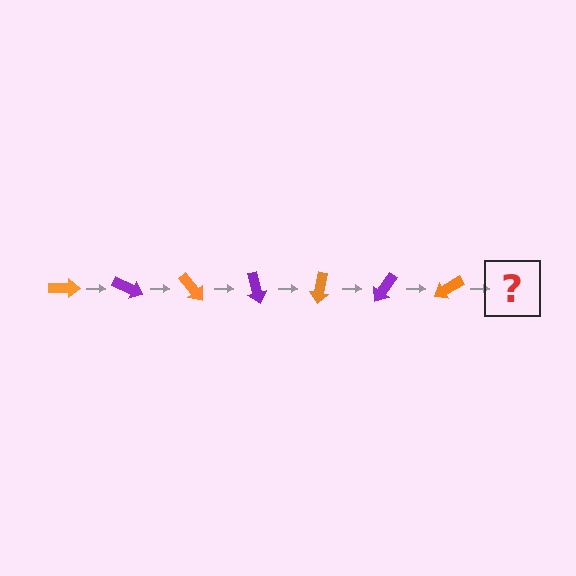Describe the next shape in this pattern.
It should be a purple arrow, rotated 175 degrees from the start.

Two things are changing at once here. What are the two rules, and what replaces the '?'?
The two rules are that it rotates 25 degrees each step and the color cycles through orange and purple. The '?' should be a purple arrow, rotated 175 degrees from the start.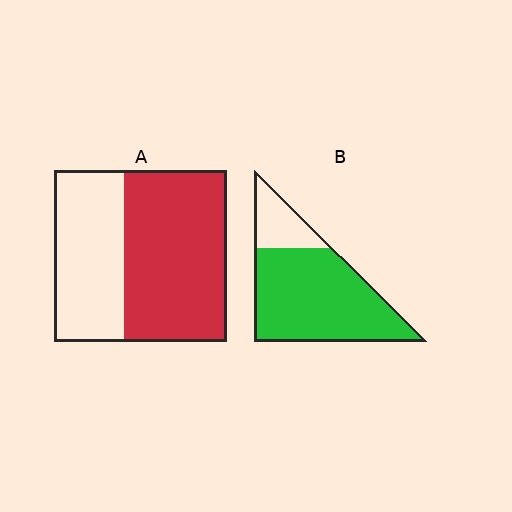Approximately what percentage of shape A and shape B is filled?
A is approximately 60% and B is approximately 80%.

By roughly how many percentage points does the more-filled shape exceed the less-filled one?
By roughly 20 percentage points (B over A).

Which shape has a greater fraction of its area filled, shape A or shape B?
Shape B.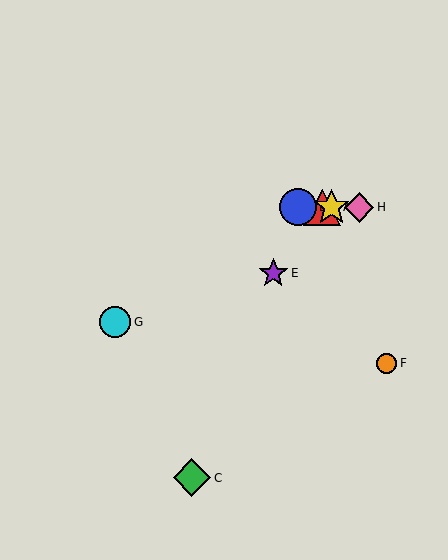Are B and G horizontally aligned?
No, B is at y≈207 and G is at y≈322.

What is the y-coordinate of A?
Object A is at y≈207.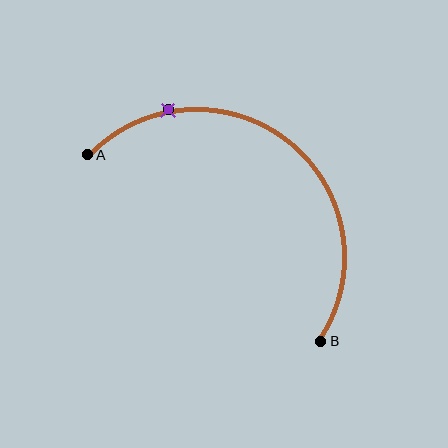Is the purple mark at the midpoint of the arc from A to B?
No. The purple mark lies on the arc but is closer to endpoint A. The arc midpoint would be at the point on the curve equidistant along the arc from both A and B.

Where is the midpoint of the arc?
The arc midpoint is the point on the curve farthest from the straight line joining A and B. It sits above and to the right of that line.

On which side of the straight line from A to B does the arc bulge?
The arc bulges above and to the right of the straight line connecting A and B.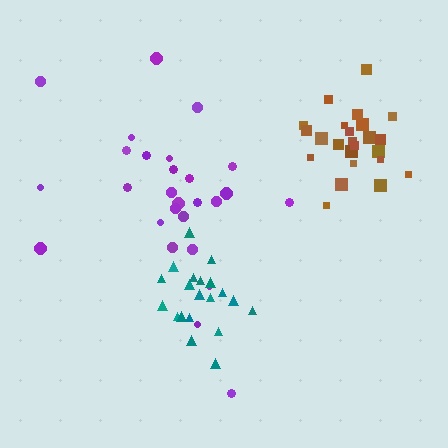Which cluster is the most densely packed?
Teal.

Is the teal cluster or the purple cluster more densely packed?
Teal.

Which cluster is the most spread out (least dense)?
Purple.